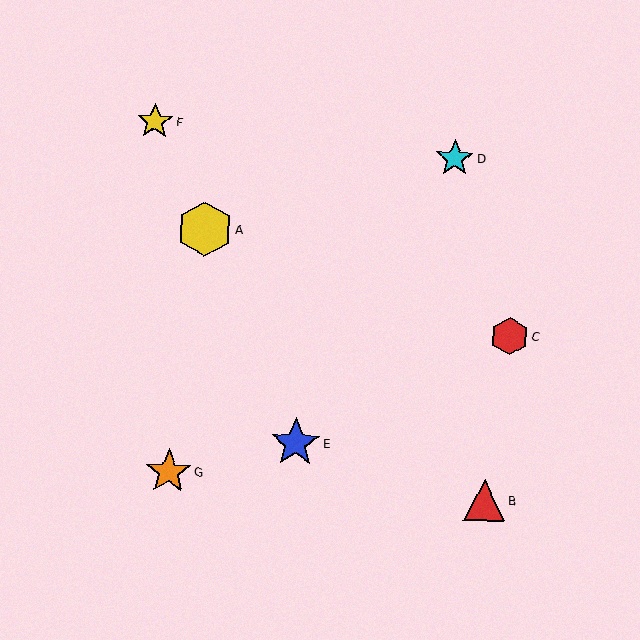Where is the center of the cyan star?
The center of the cyan star is at (455, 158).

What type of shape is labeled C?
Shape C is a red hexagon.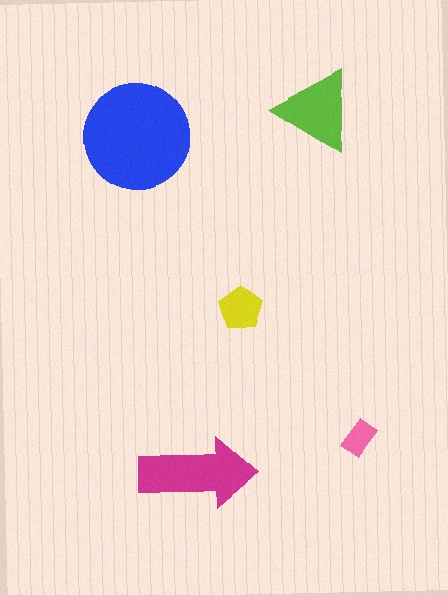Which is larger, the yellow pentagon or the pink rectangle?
The yellow pentagon.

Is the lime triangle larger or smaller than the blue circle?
Smaller.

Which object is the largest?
The blue circle.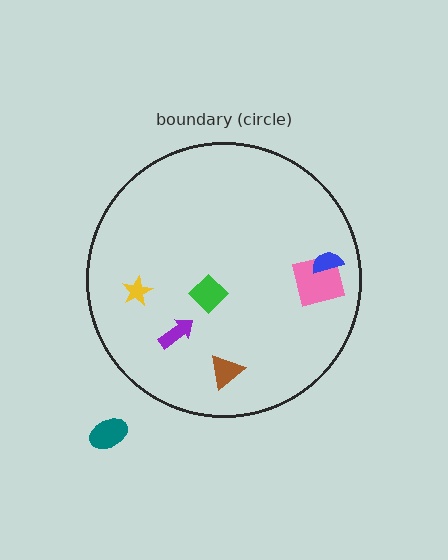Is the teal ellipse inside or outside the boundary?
Outside.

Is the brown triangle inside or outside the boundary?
Inside.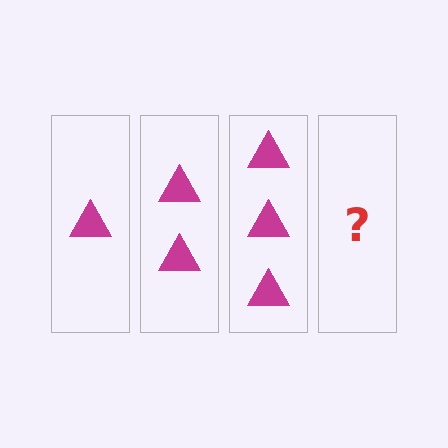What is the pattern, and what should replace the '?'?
The pattern is that each step adds one more triangle. The '?' should be 4 triangles.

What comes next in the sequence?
The next element should be 4 triangles.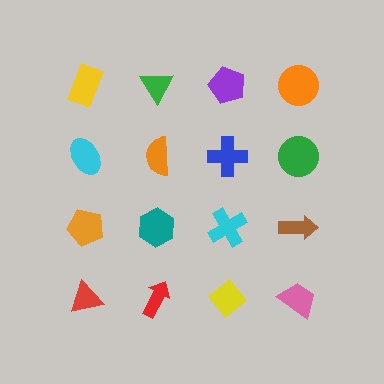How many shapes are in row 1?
4 shapes.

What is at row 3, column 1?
An orange pentagon.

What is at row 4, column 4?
A pink trapezoid.